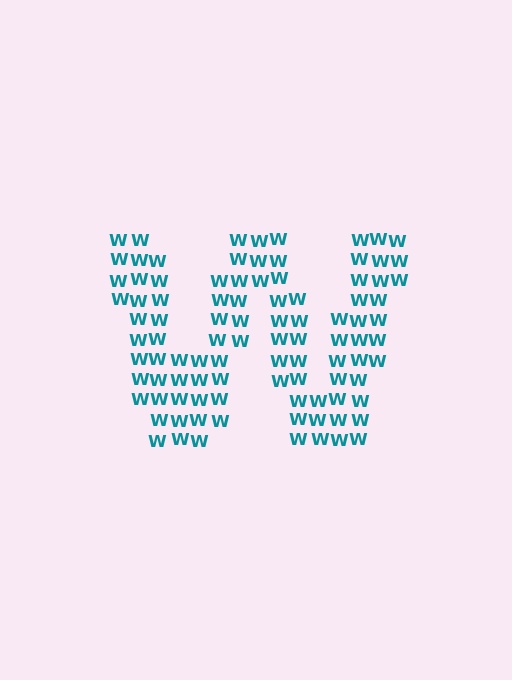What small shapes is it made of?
It is made of small letter W's.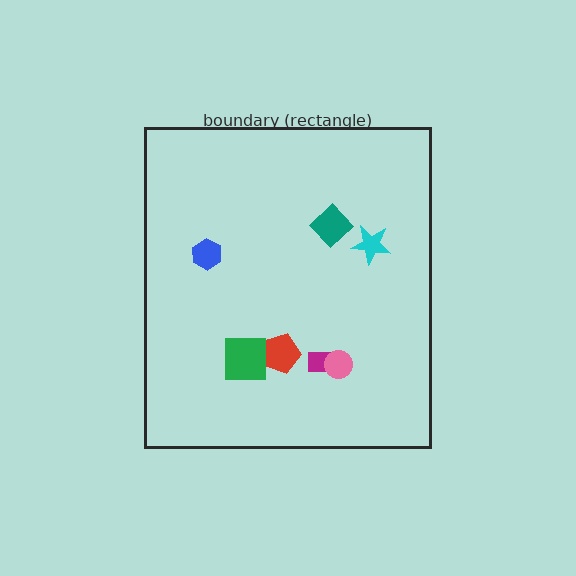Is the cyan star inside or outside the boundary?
Inside.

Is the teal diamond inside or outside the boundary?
Inside.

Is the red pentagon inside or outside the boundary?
Inside.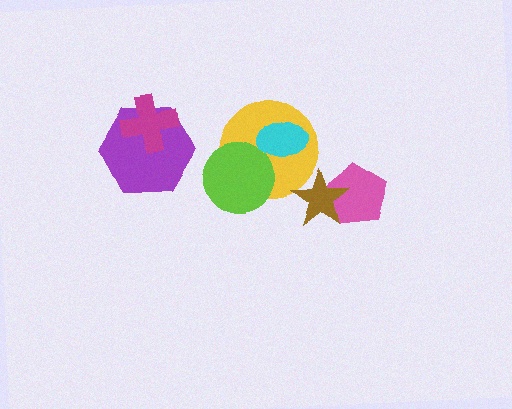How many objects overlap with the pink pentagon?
1 object overlaps with the pink pentagon.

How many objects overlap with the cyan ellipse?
1 object overlaps with the cyan ellipse.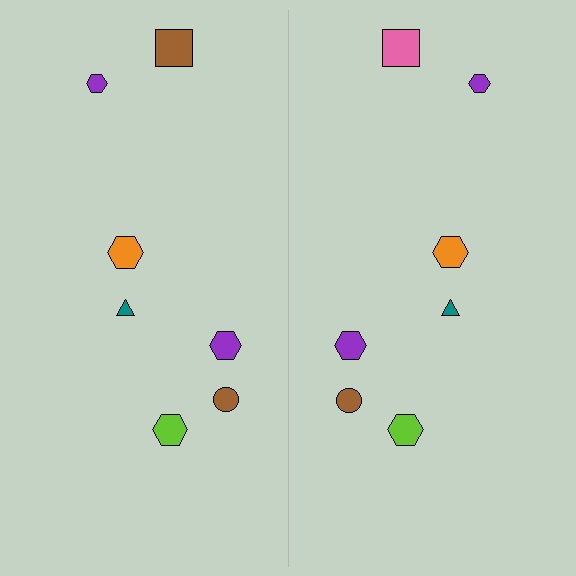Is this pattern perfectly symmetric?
No, the pattern is not perfectly symmetric. The pink square on the right side breaks the symmetry — its mirror counterpart is brown.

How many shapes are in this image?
There are 14 shapes in this image.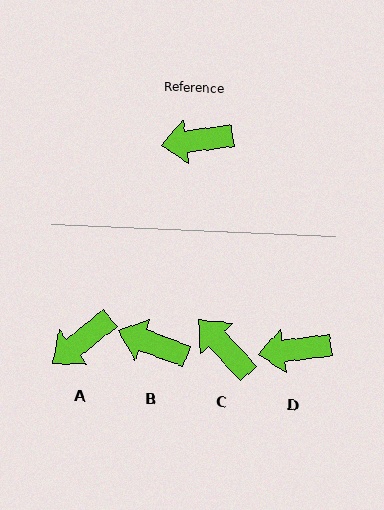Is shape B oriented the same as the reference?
No, it is off by about 28 degrees.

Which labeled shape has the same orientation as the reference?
D.